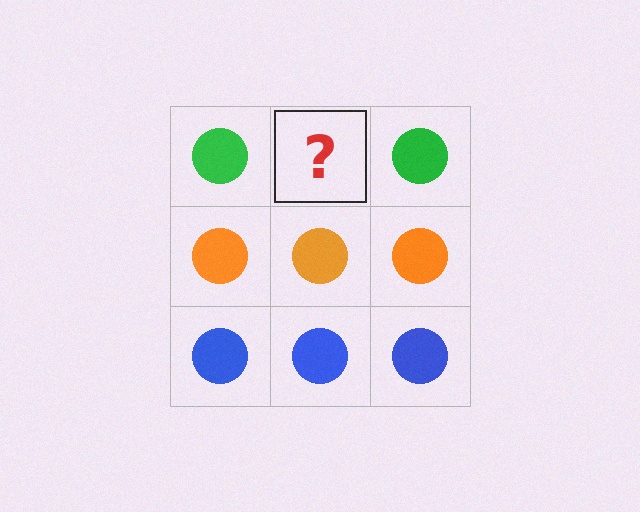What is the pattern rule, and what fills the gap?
The rule is that each row has a consistent color. The gap should be filled with a green circle.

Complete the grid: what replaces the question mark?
The question mark should be replaced with a green circle.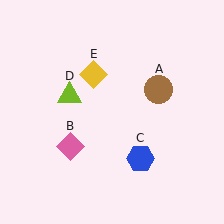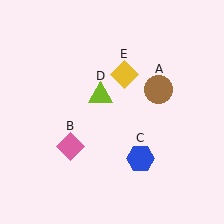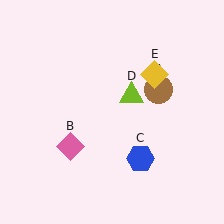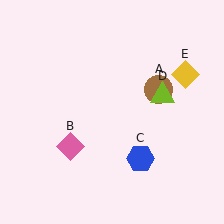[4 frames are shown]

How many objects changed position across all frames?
2 objects changed position: lime triangle (object D), yellow diamond (object E).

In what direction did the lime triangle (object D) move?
The lime triangle (object D) moved right.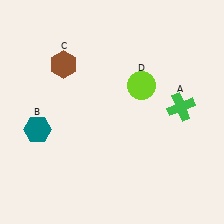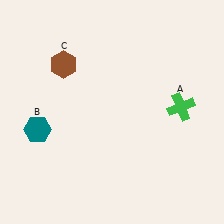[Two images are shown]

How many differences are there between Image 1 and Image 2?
There is 1 difference between the two images.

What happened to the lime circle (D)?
The lime circle (D) was removed in Image 2. It was in the top-right area of Image 1.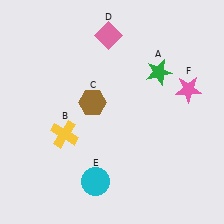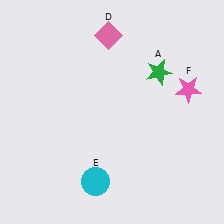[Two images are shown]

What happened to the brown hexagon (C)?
The brown hexagon (C) was removed in Image 2. It was in the top-left area of Image 1.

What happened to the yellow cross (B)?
The yellow cross (B) was removed in Image 2. It was in the bottom-left area of Image 1.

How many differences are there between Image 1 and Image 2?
There are 2 differences between the two images.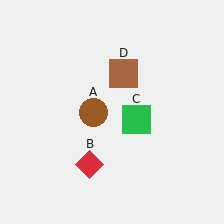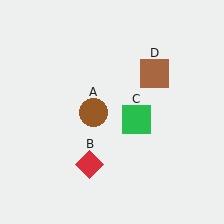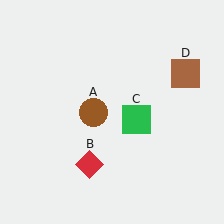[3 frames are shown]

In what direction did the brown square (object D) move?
The brown square (object D) moved right.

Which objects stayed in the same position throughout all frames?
Brown circle (object A) and red diamond (object B) and green square (object C) remained stationary.